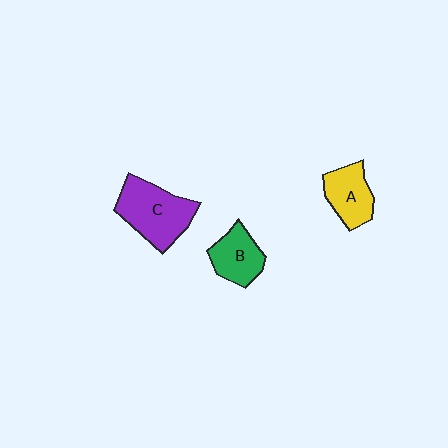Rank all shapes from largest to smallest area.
From largest to smallest: C (purple), A (yellow), B (green).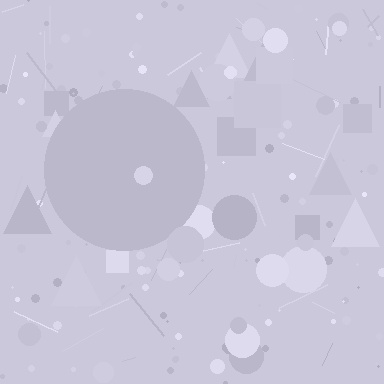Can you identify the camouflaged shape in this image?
The camouflaged shape is a circle.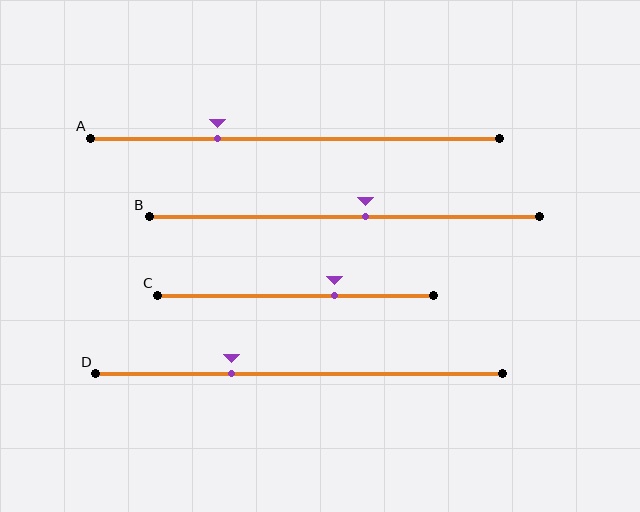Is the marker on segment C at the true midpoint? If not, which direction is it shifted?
No, the marker on segment C is shifted to the right by about 14% of the segment length.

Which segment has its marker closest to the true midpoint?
Segment B has its marker closest to the true midpoint.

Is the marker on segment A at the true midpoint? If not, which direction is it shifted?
No, the marker on segment A is shifted to the left by about 19% of the segment length.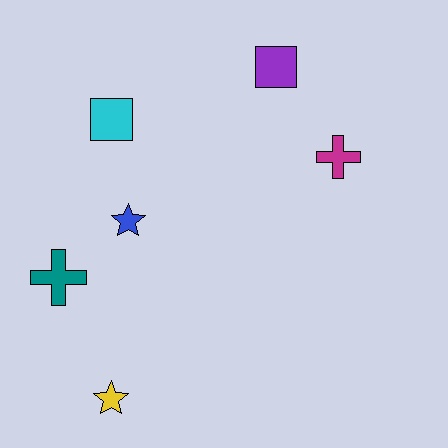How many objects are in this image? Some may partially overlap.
There are 6 objects.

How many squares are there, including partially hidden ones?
There are 2 squares.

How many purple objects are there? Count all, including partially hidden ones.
There is 1 purple object.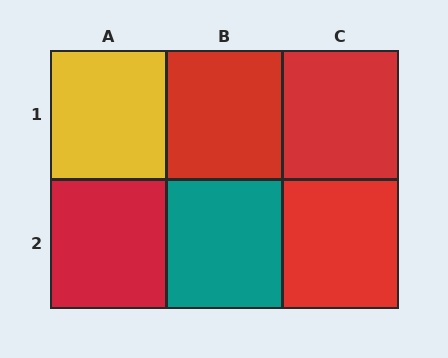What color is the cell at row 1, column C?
Red.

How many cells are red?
4 cells are red.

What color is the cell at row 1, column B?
Red.